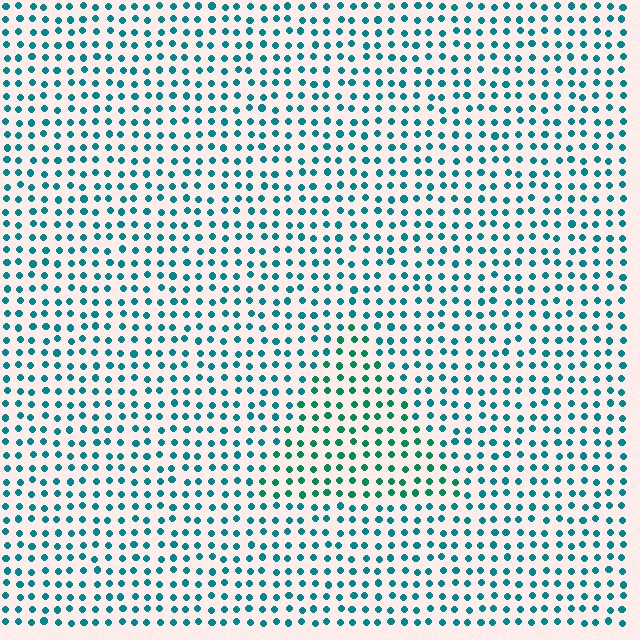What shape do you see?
I see a triangle.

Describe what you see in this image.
The image is filled with small teal elements in a uniform arrangement. A triangle-shaped region is visible where the elements are tinted to a slightly different hue, forming a subtle color boundary.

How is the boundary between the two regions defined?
The boundary is defined purely by a slight shift in hue (about 26 degrees). Spacing, size, and orientation are identical on both sides.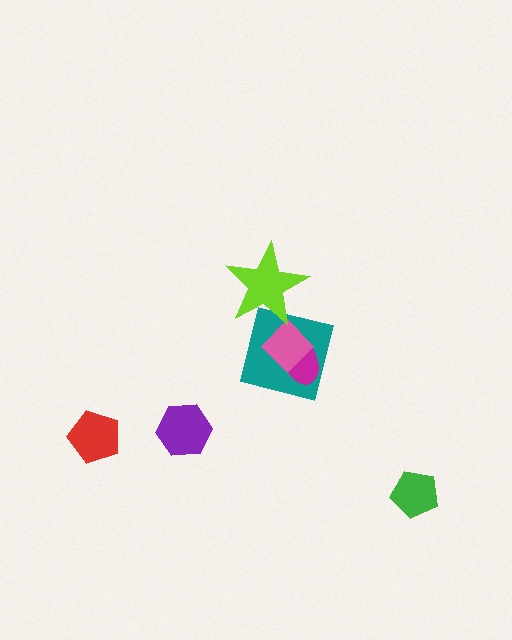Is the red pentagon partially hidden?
No, no other shape covers it.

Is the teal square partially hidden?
Yes, it is partially covered by another shape.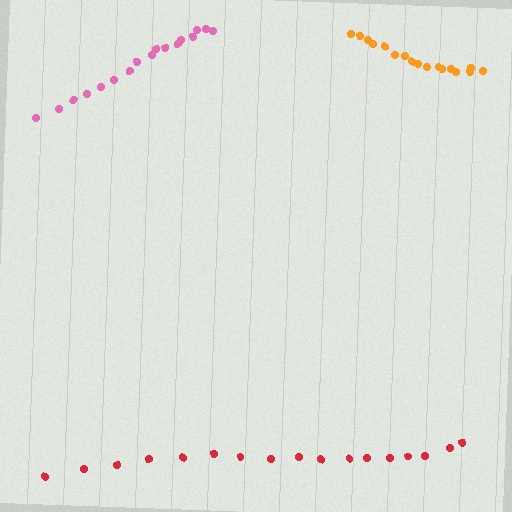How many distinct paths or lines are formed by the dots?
There are 3 distinct paths.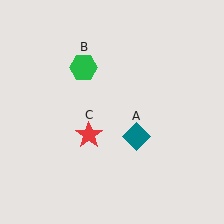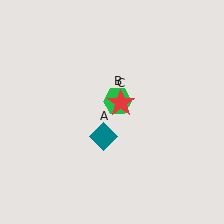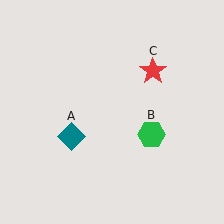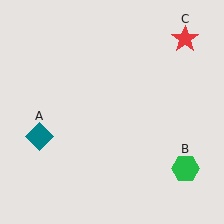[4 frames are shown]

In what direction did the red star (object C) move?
The red star (object C) moved up and to the right.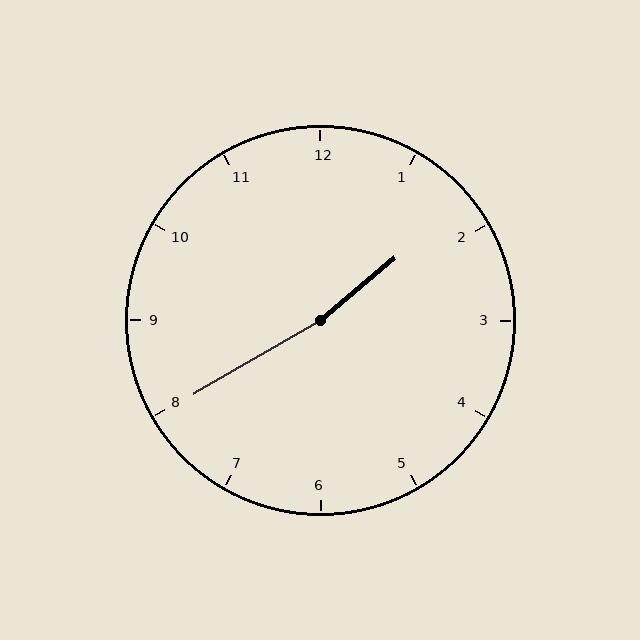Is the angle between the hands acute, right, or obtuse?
It is obtuse.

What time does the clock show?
1:40.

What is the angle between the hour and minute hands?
Approximately 170 degrees.